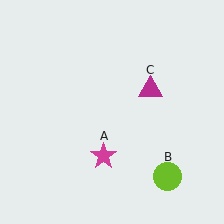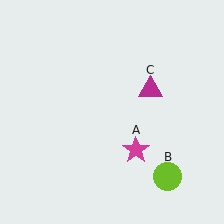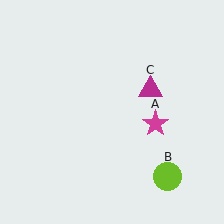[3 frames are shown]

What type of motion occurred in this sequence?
The magenta star (object A) rotated counterclockwise around the center of the scene.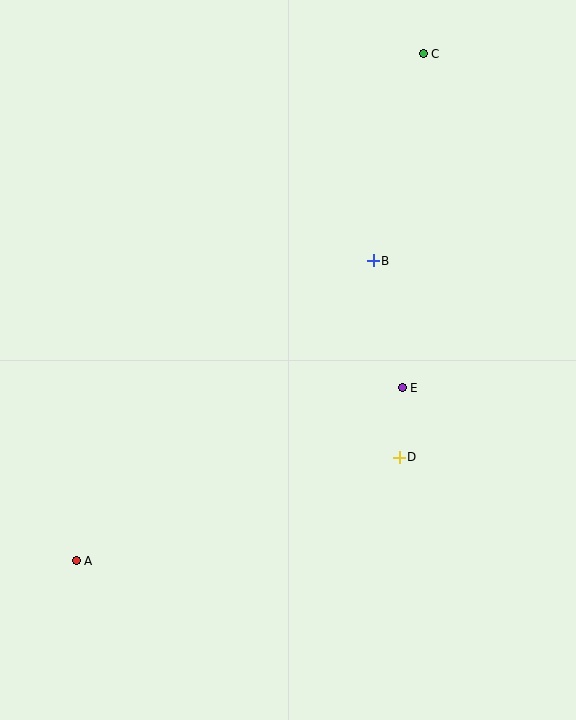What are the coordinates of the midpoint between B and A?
The midpoint between B and A is at (225, 411).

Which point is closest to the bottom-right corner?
Point D is closest to the bottom-right corner.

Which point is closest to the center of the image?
Point E at (402, 388) is closest to the center.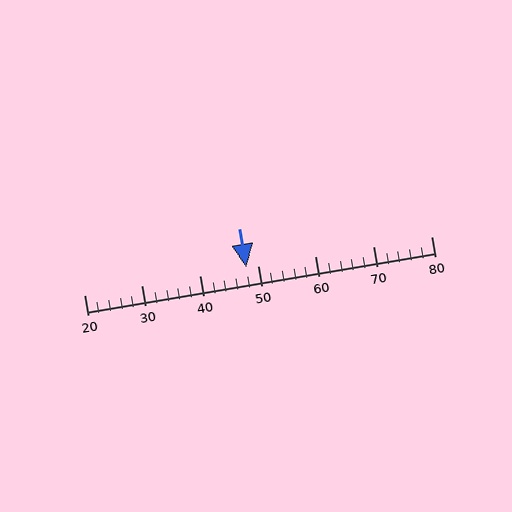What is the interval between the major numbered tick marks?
The major tick marks are spaced 10 units apart.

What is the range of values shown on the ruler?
The ruler shows values from 20 to 80.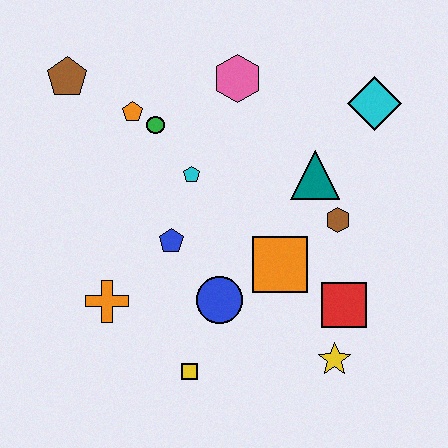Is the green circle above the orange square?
Yes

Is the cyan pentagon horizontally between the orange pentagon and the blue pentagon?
No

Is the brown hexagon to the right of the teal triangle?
Yes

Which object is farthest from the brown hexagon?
The brown pentagon is farthest from the brown hexagon.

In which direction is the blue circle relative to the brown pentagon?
The blue circle is below the brown pentagon.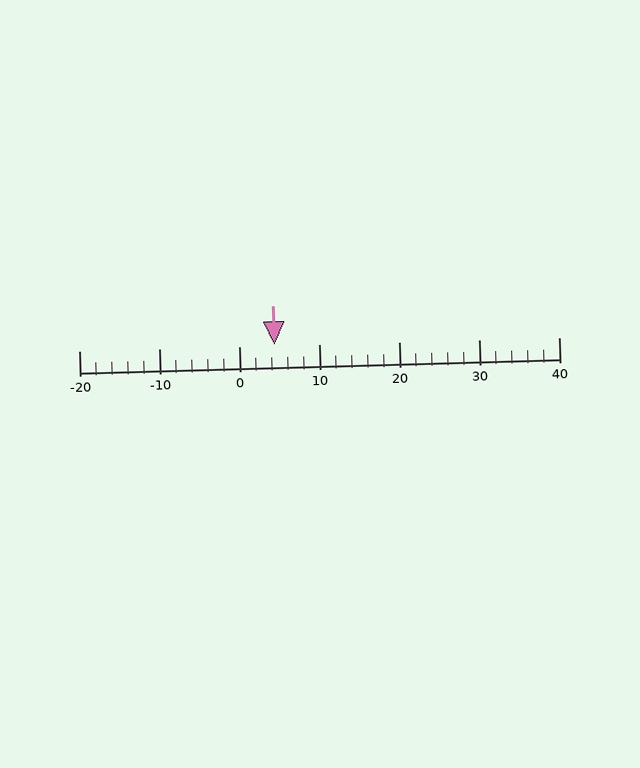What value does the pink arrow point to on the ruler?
The pink arrow points to approximately 4.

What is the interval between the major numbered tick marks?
The major tick marks are spaced 10 units apart.